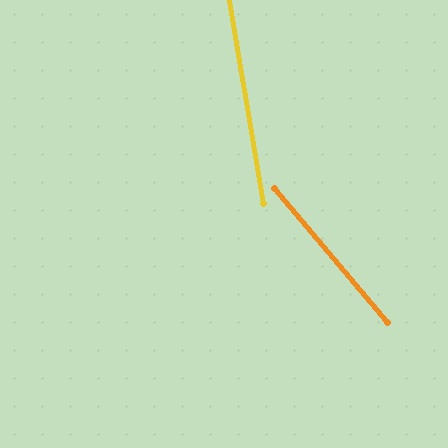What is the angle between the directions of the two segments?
Approximately 30 degrees.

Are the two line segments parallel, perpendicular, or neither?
Neither parallel nor perpendicular — they differ by about 30°.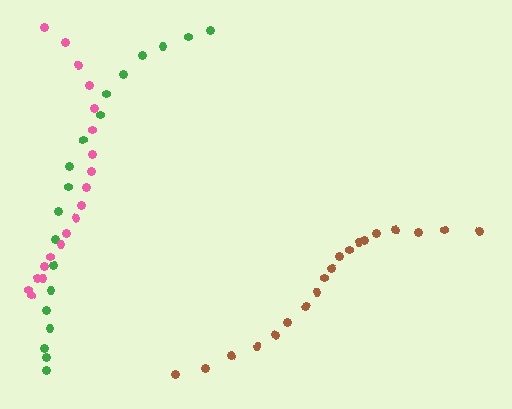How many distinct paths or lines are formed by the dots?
There are 3 distinct paths.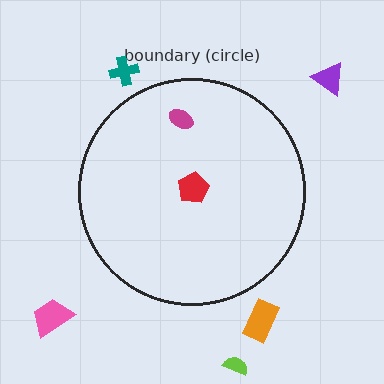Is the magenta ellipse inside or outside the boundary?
Inside.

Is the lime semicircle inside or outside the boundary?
Outside.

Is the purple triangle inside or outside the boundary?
Outside.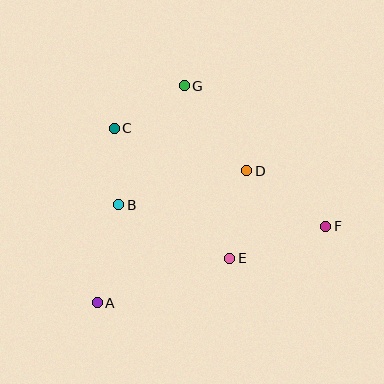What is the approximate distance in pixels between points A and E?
The distance between A and E is approximately 140 pixels.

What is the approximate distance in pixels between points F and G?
The distance between F and G is approximately 200 pixels.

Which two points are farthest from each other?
Points A and F are farthest from each other.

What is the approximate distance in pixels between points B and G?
The distance between B and G is approximately 136 pixels.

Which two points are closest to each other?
Points B and C are closest to each other.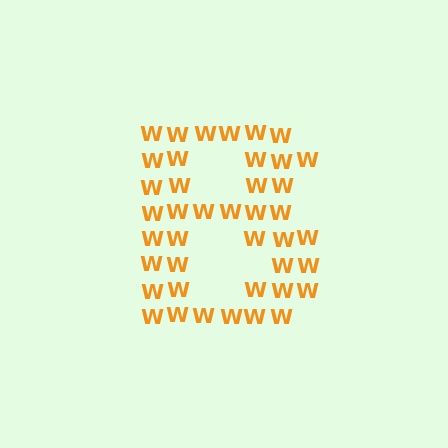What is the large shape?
The large shape is the letter B.